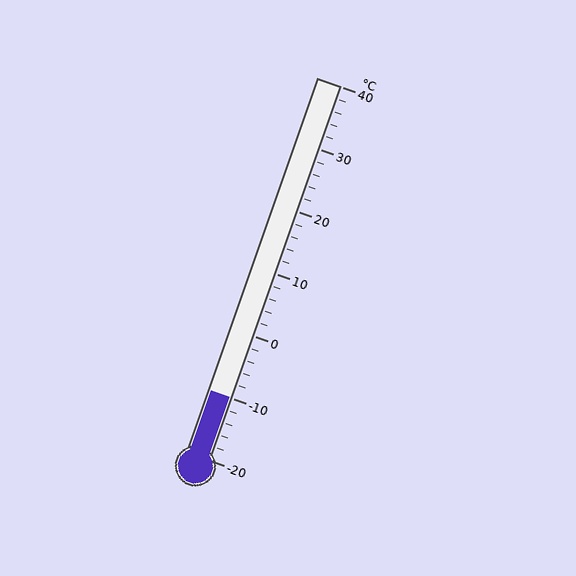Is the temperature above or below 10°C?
The temperature is below 10°C.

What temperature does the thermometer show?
The thermometer shows approximately -10°C.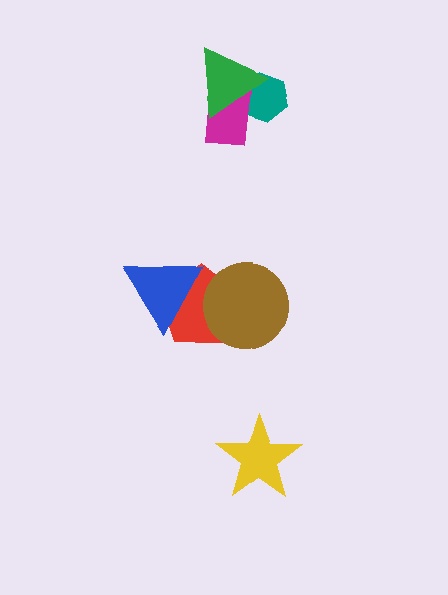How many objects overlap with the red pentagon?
2 objects overlap with the red pentagon.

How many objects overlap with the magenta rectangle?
2 objects overlap with the magenta rectangle.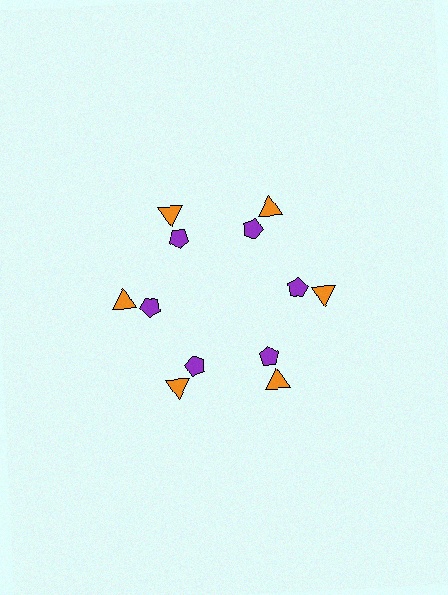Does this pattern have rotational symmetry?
Yes, this pattern has 6-fold rotational symmetry. It looks the same after rotating 60 degrees around the center.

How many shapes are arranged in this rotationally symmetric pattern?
There are 12 shapes, arranged in 6 groups of 2.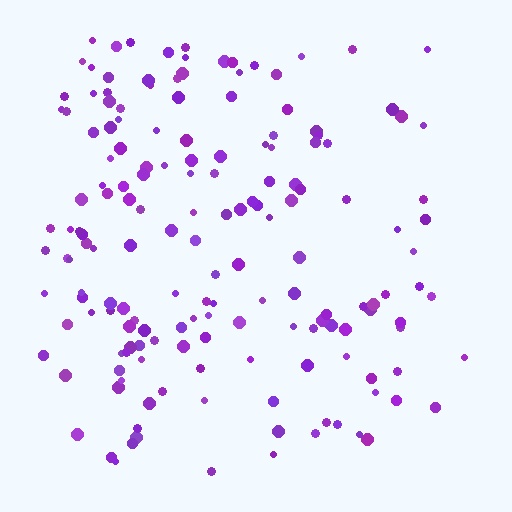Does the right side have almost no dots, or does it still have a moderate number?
Still a moderate number, just noticeably fewer than the left.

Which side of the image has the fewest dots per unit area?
The right.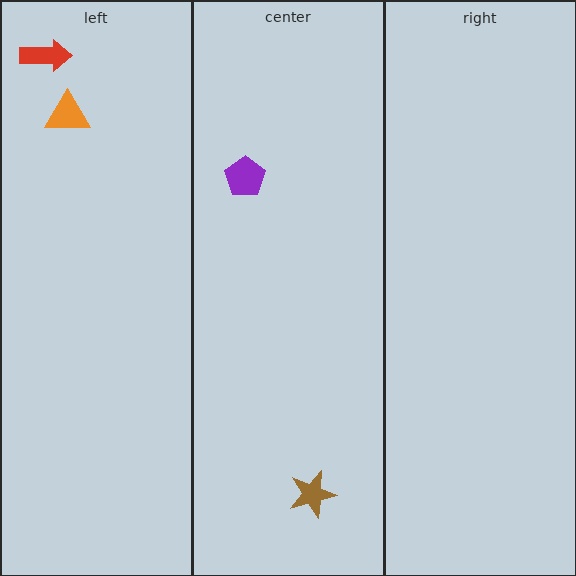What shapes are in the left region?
The red arrow, the orange triangle.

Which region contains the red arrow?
The left region.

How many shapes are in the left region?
2.